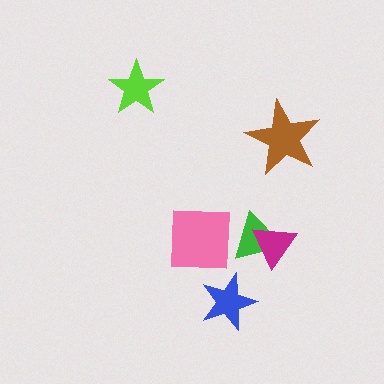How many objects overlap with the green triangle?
1 object overlaps with the green triangle.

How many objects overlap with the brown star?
0 objects overlap with the brown star.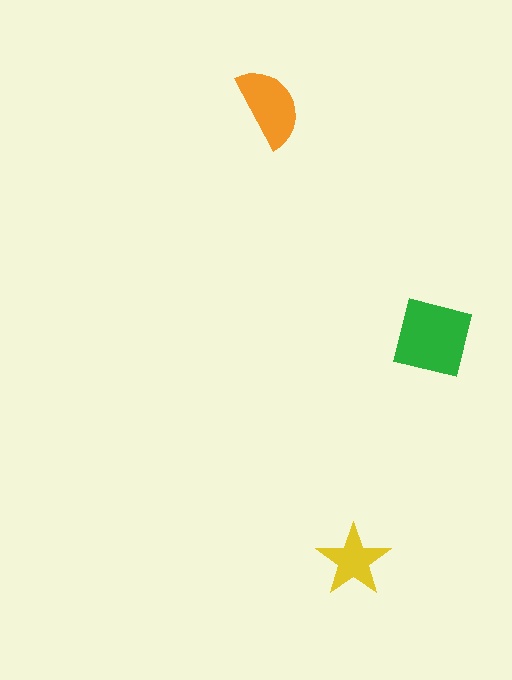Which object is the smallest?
The yellow star.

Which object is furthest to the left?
The orange semicircle is leftmost.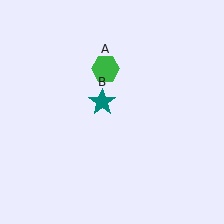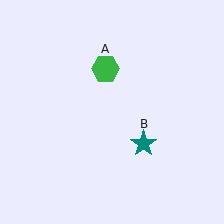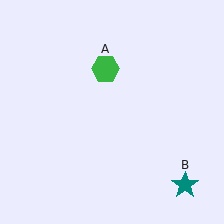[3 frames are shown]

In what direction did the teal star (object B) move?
The teal star (object B) moved down and to the right.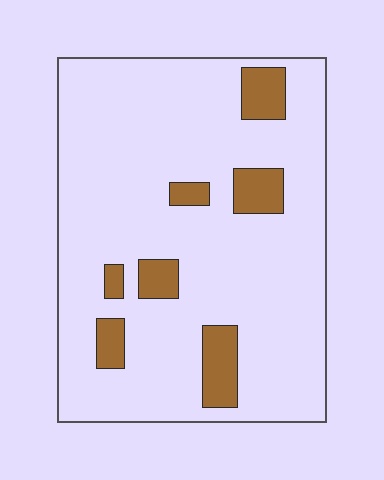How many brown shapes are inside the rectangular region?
7.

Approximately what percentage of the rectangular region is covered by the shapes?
Approximately 15%.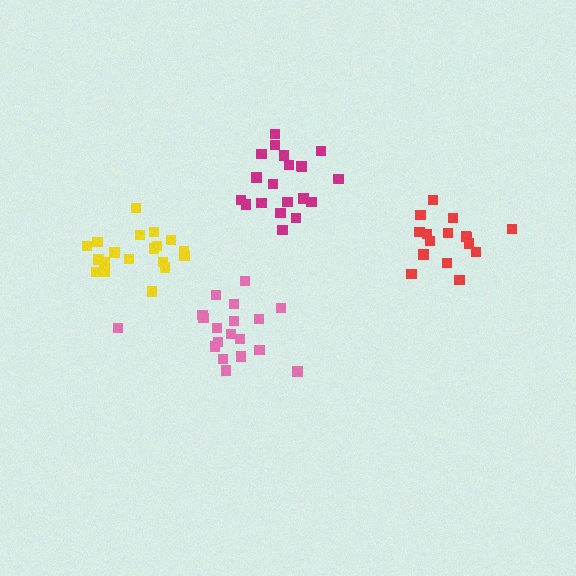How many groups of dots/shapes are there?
There are 4 groups.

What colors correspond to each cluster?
The clusters are colored: yellow, red, magenta, pink.